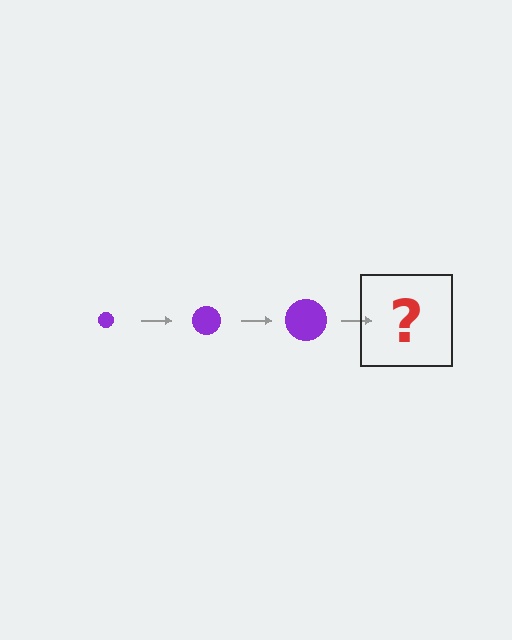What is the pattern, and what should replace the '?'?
The pattern is that the circle gets progressively larger each step. The '?' should be a purple circle, larger than the previous one.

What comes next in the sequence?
The next element should be a purple circle, larger than the previous one.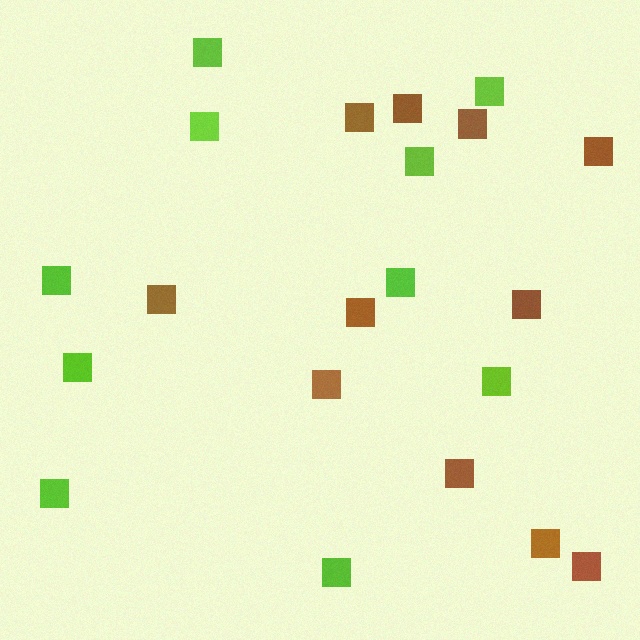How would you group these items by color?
There are 2 groups: one group of lime squares (10) and one group of brown squares (11).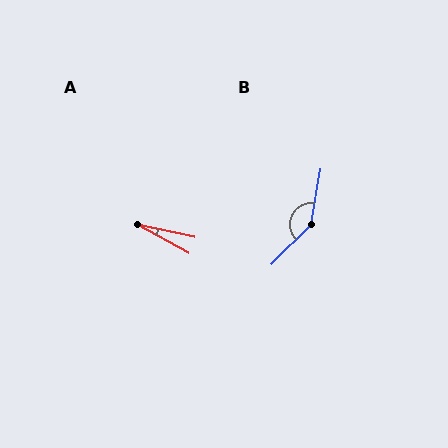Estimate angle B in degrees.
Approximately 144 degrees.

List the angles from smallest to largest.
A (17°), B (144°).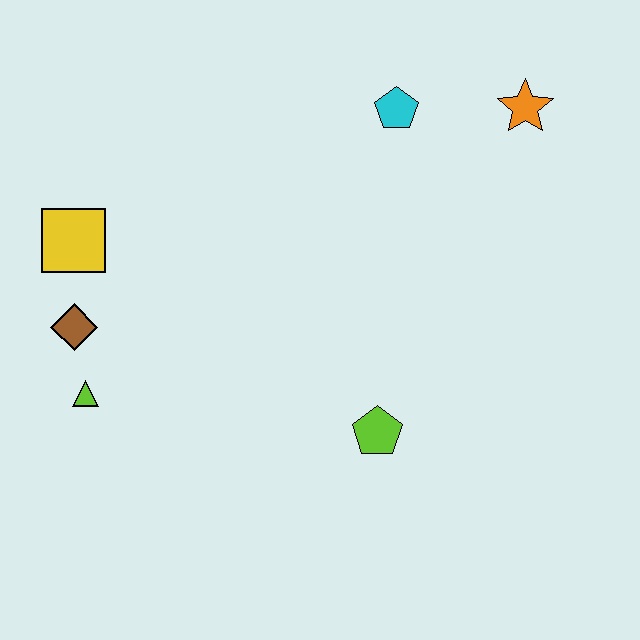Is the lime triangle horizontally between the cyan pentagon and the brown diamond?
Yes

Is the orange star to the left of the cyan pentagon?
No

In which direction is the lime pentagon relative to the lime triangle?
The lime pentagon is to the right of the lime triangle.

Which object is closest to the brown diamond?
The lime triangle is closest to the brown diamond.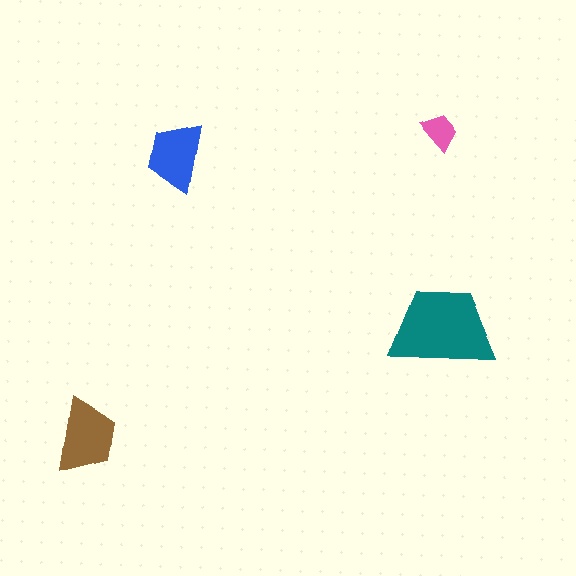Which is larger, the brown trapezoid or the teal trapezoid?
The teal one.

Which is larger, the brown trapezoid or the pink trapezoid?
The brown one.